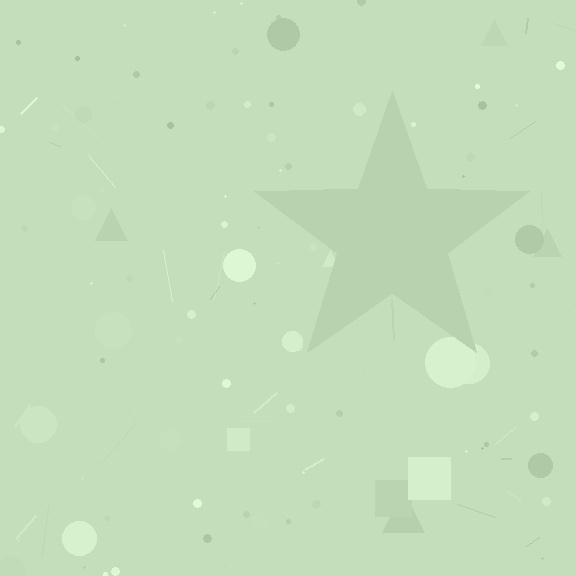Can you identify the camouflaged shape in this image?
The camouflaged shape is a star.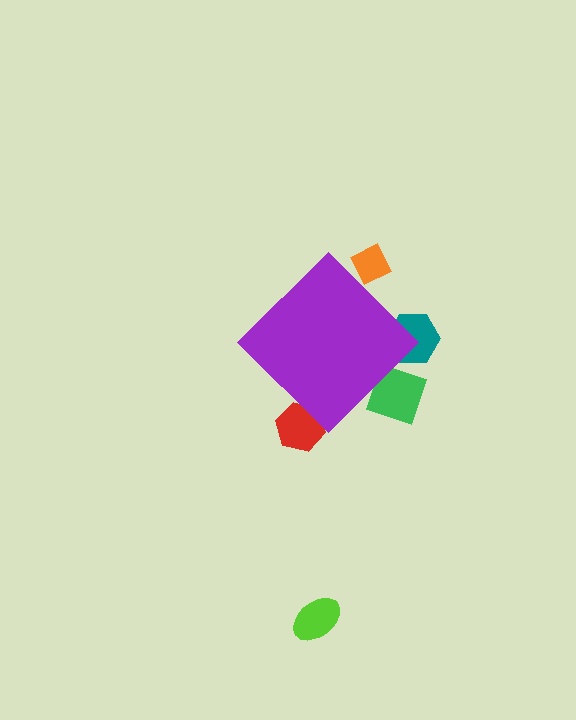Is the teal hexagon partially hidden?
Yes, the teal hexagon is partially hidden behind the purple diamond.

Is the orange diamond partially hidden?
Yes, the orange diamond is partially hidden behind the purple diamond.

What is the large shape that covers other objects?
A purple diamond.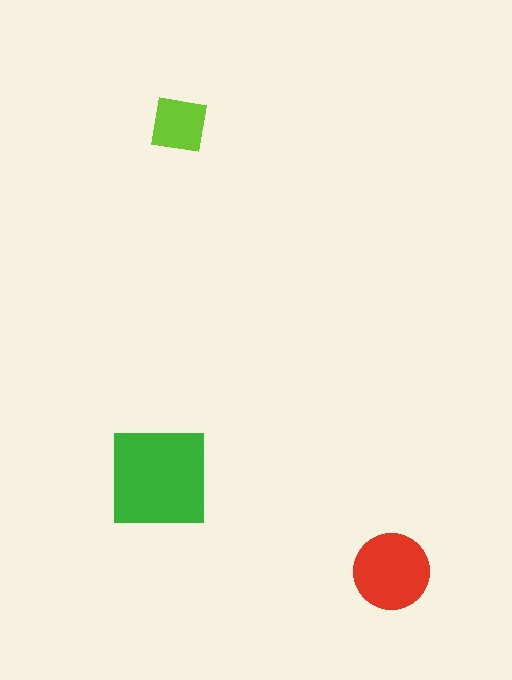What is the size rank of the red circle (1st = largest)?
2nd.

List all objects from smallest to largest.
The lime square, the red circle, the green square.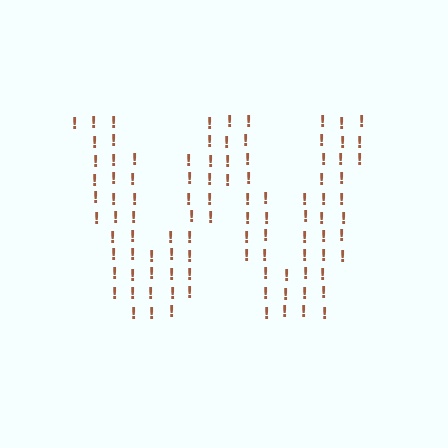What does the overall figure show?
The overall figure shows the letter W.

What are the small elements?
The small elements are exclamation marks.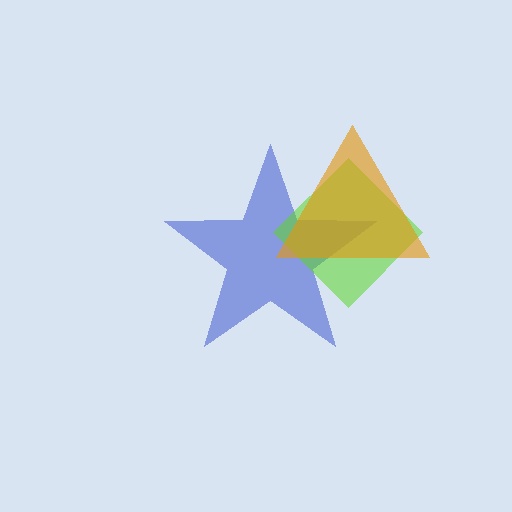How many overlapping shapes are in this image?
There are 3 overlapping shapes in the image.